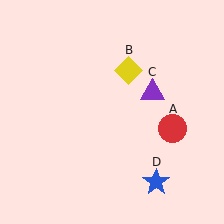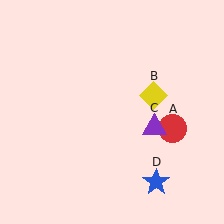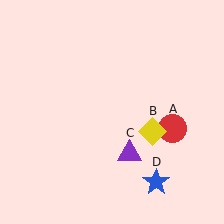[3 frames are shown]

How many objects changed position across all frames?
2 objects changed position: yellow diamond (object B), purple triangle (object C).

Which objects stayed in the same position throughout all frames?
Red circle (object A) and blue star (object D) remained stationary.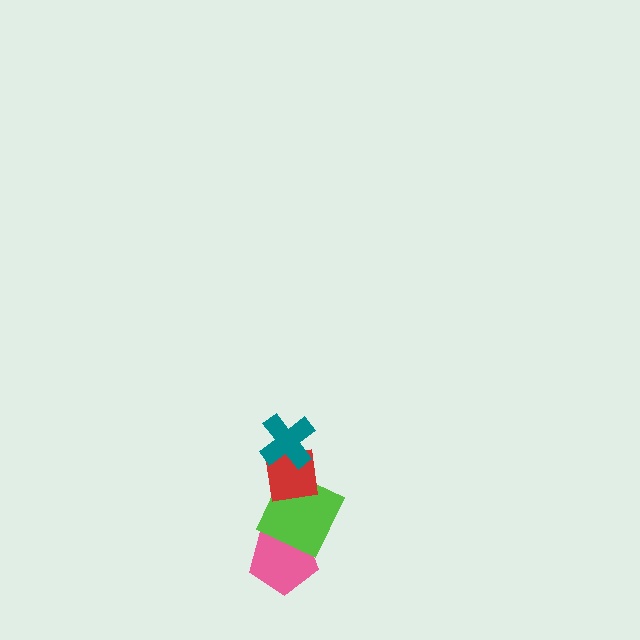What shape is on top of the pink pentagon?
The lime square is on top of the pink pentagon.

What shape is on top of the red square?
The teal cross is on top of the red square.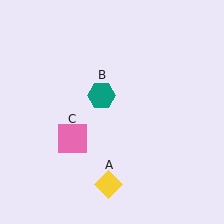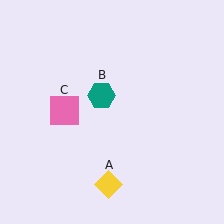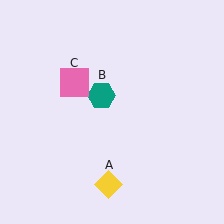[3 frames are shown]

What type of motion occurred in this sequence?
The pink square (object C) rotated clockwise around the center of the scene.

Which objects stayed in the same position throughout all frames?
Yellow diamond (object A) and teal hexagon (object B) remained stationary.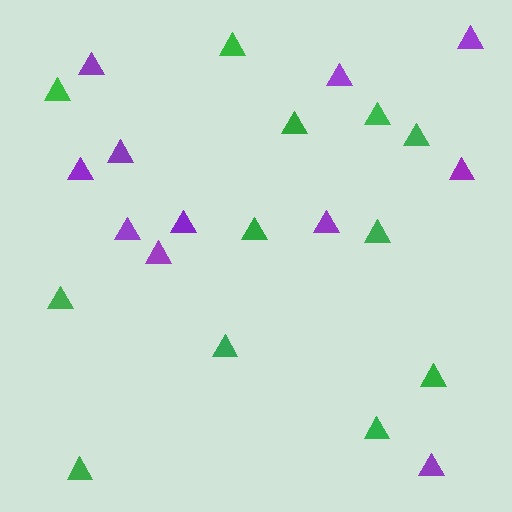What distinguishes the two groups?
There are 2 groups: one group of purple triangles (11) and one group of green triangles (12).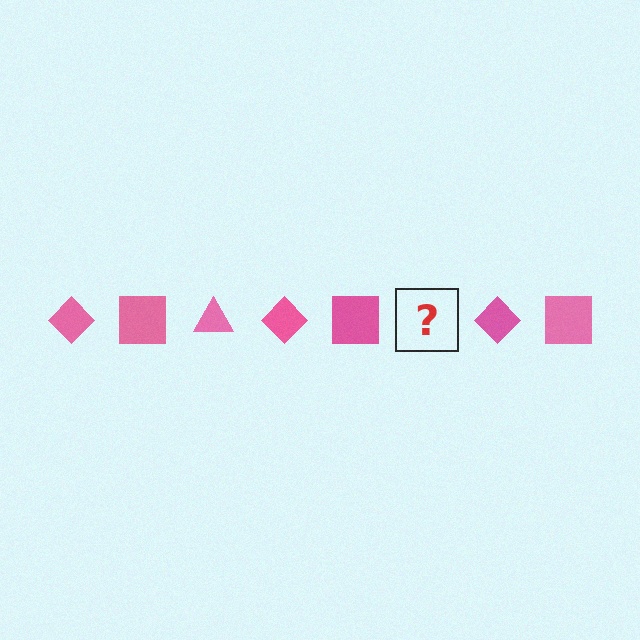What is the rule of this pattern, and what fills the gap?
The rule is that the pattern cycles through diamond, square, triangle shapes in pink. The gap should be filled with a pink triangle.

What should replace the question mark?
The question mark should be replaced with a pink triangle.